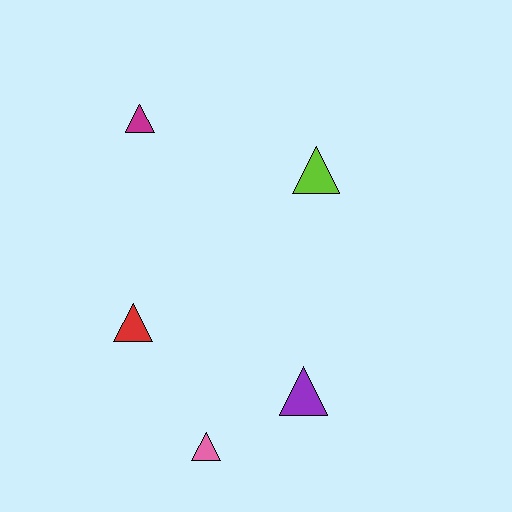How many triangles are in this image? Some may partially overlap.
There are 5 triangles.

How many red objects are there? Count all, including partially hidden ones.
There is 1 red object.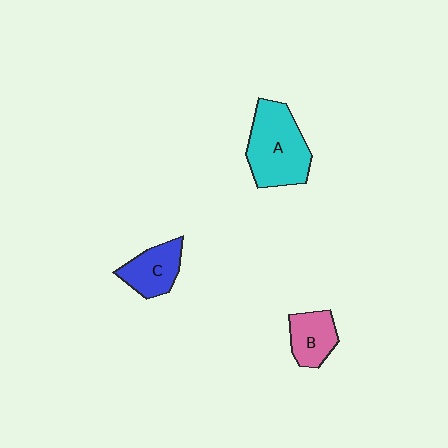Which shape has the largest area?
Shape A (cyan).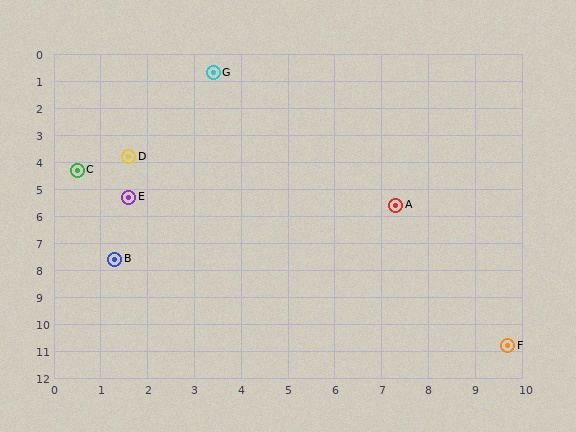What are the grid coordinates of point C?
Point C is at approximately (0.5, 4.3).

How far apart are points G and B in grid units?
Points G and B are about 7.2 grid units apart.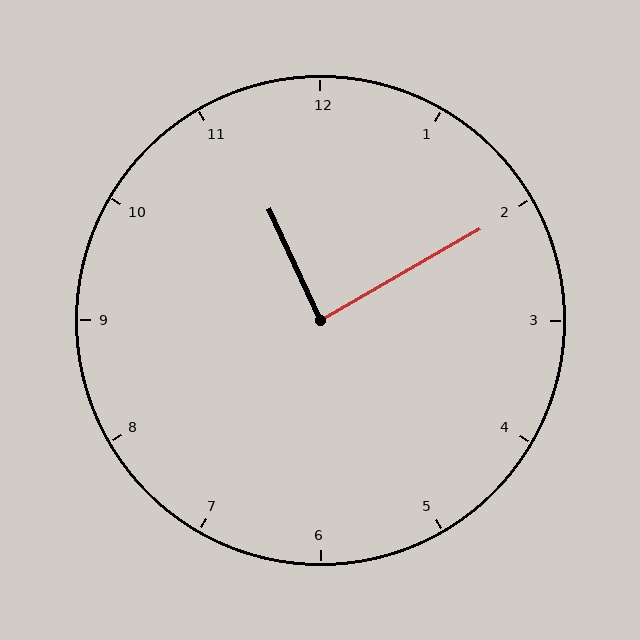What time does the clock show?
11:10.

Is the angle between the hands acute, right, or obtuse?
It is right.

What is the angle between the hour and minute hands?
Approximately 85 degrees.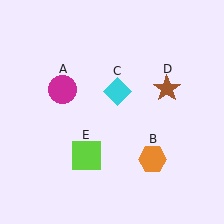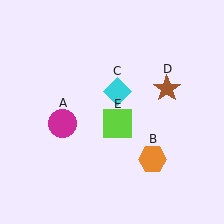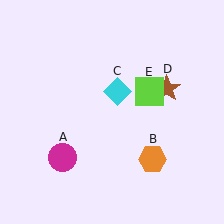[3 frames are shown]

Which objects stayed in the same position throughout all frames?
Orange hexagon (object B) and cyan diamond (object C) and brown star (object D) remained stationary.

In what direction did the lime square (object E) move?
The lime square (object E) moved up and to the right.